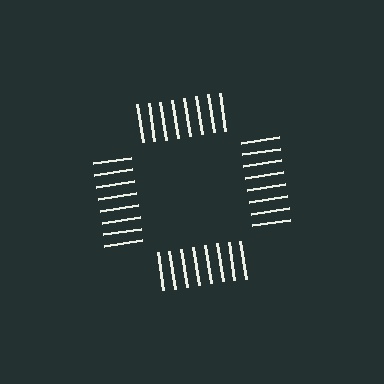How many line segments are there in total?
32 — 8 along each of the 4 edges.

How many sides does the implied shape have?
4 sides — the line-ends trace a square.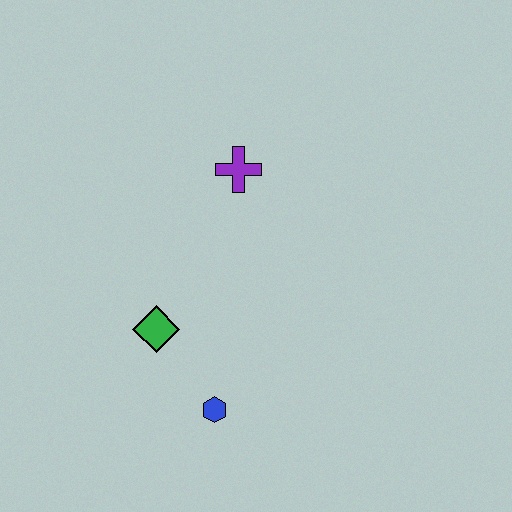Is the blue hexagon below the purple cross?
Yes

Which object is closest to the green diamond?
The blue hexagon is closest to the green diamond.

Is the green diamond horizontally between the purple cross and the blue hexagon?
No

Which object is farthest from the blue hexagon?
The purple cross is farthest from the blue hexagon.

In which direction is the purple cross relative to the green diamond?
The purple cross is above the green diamond.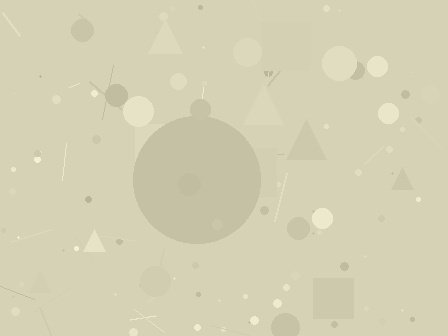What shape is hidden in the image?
A circle is hidden in the image.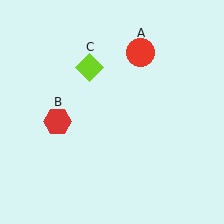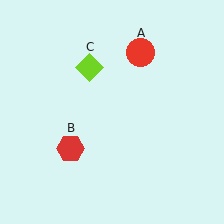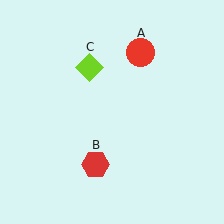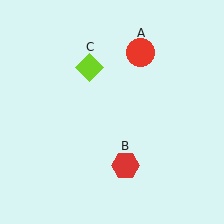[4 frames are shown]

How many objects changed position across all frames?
1 object changed position: red hexagon (object B).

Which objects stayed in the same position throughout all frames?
Red circle (object A) and lime diamond (object C) remained stationary.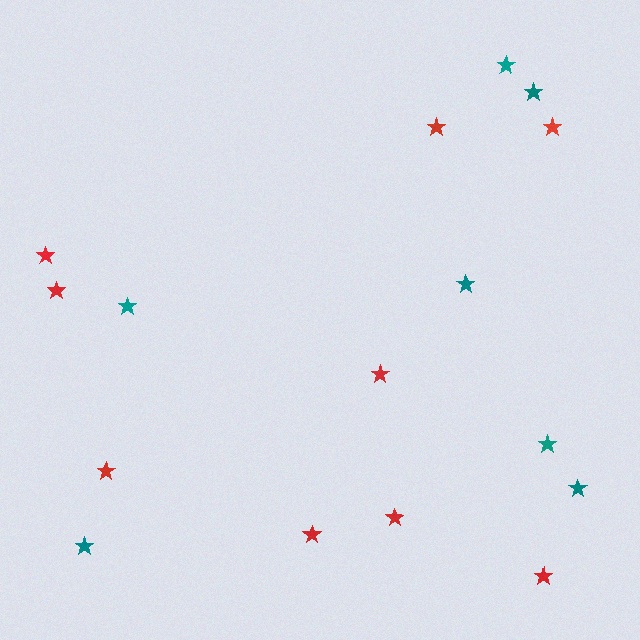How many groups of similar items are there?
There are 2 groups: one group of red stars (9) and one group of teal stars (7).